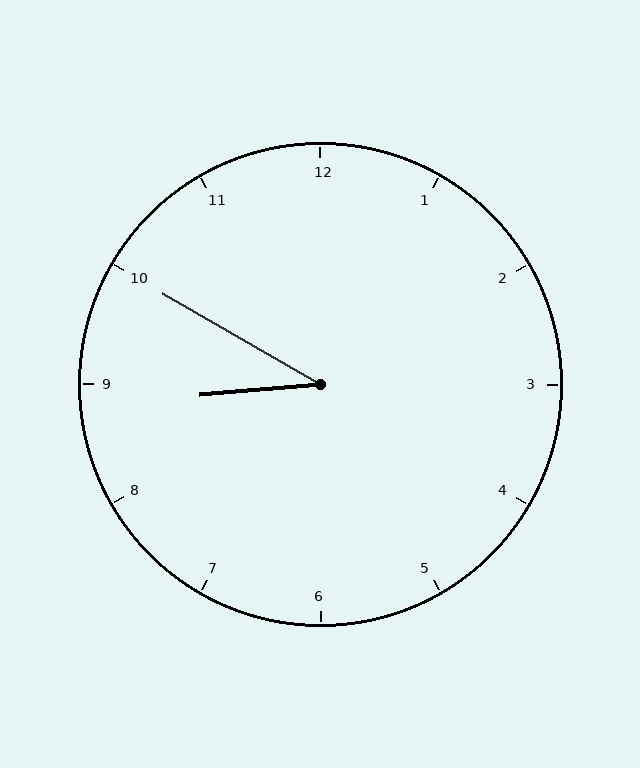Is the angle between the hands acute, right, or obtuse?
It is acute.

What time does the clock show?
8:50.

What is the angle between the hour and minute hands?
Approximately 35 degrees.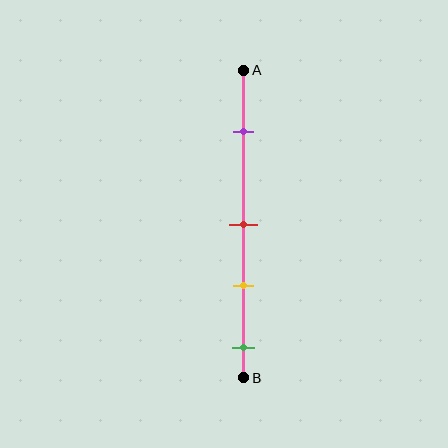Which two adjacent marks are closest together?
The red and yellow marks are the closest adjacent pair.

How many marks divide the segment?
There are 4 marks dividing the segment.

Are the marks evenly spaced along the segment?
No, the marks are not evenly spaced.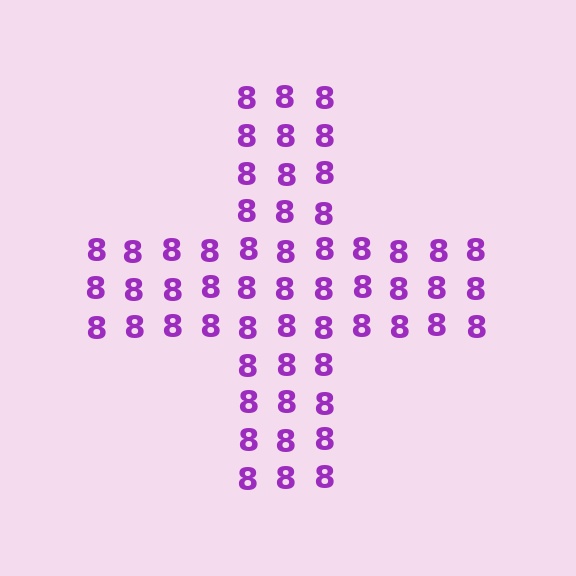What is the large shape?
The large shape is a cross.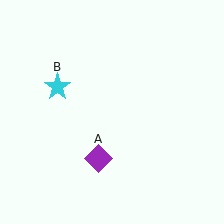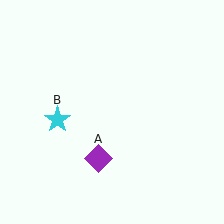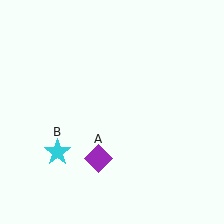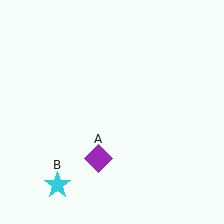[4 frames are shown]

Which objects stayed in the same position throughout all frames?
Purple diamond (object A) remained stationary.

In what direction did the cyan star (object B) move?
The cyan star (object B) moved down.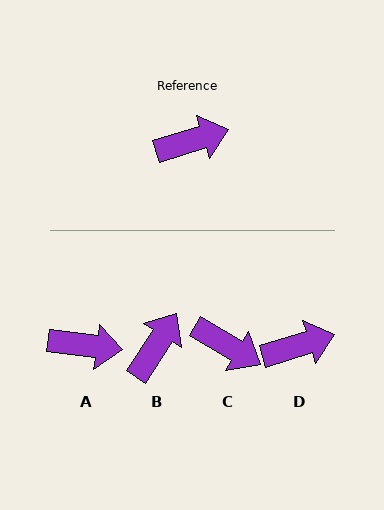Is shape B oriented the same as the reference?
No, it is off by about 40 degrees.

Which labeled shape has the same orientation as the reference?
D.